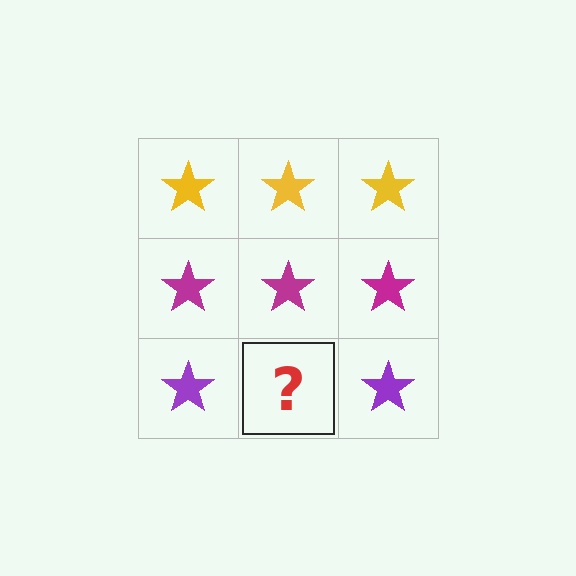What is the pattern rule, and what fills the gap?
The rule is that each row has a consistent color. The gap should be filled with a purple star.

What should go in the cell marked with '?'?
The missing cell should contain a purple star.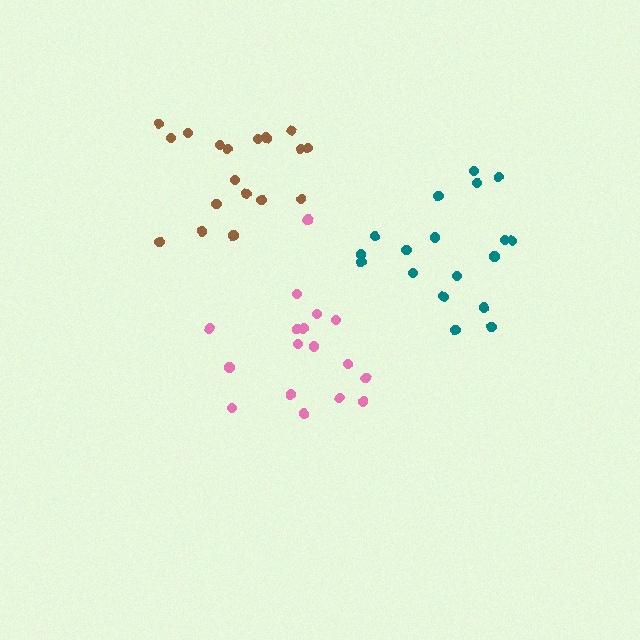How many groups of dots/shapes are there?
There are 3 groups.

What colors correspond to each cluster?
The clusters are colored: pink, teal, brown.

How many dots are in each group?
Group 1: 17 dots, Group 2: 18 dots, Group 3: 18 dots (53 total).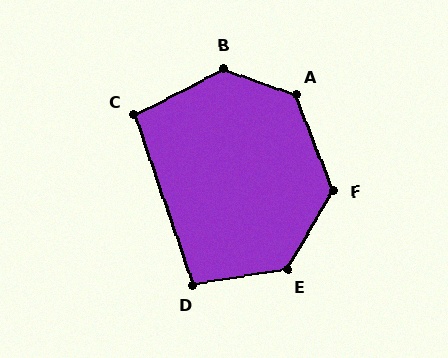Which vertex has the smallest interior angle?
C, at approximately 99 degrees.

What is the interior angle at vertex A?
Approximately 132 degrees (obtuse).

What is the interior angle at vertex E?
Approximately 130 degrees (obtuse).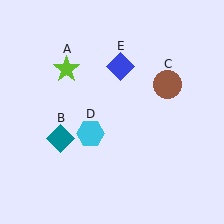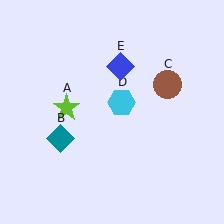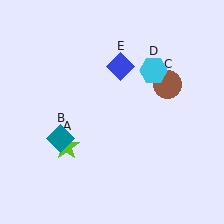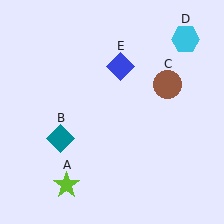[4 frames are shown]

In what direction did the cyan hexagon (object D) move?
The cyan hexagon (object D) moved up and to the right.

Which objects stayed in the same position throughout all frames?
Teal diamond (object B) and brown circle (object C) and blue diamond (object E) remained stationary.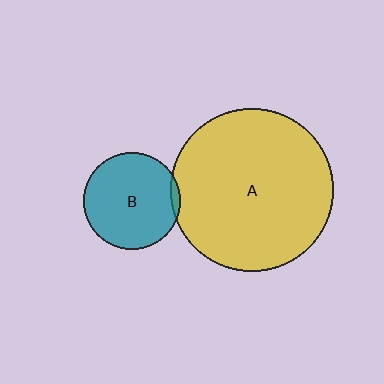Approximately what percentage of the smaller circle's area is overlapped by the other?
Approximately 5%.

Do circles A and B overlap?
Yes.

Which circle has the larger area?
Circle A (yellow).